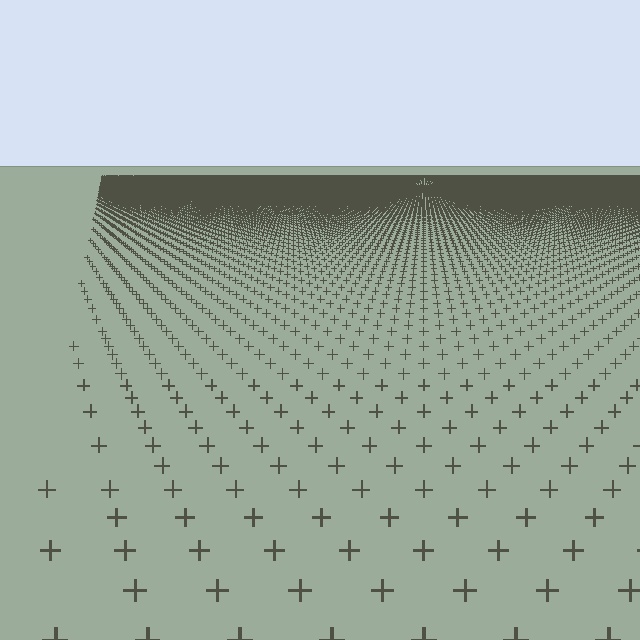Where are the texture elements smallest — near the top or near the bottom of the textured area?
Near the top.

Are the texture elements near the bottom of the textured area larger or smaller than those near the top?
Larger. Near the bottom, elements are closer to the viewer and appear at a bigger on-screen size.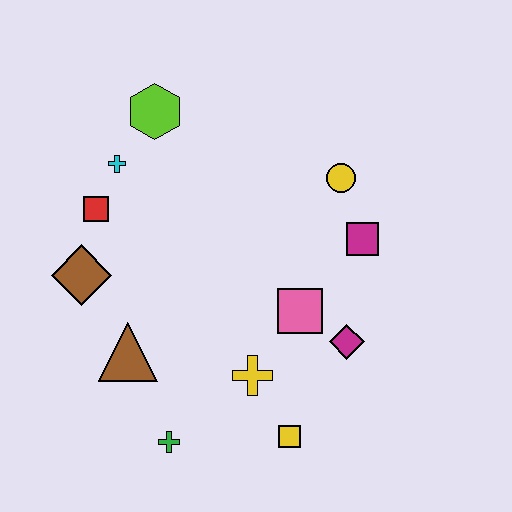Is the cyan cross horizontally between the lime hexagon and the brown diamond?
Yes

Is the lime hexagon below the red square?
No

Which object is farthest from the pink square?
The lime hexagon is farthest from the pink square.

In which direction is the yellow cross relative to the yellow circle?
The yellow cross is below the yellow circle.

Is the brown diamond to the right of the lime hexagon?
No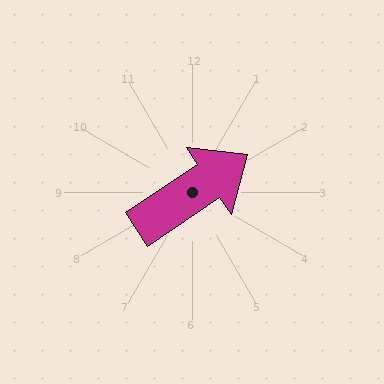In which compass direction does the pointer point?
Northeast.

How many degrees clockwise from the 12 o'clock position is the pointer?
Approximately 56 degrees.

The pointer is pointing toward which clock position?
Roughly 2 o'clock.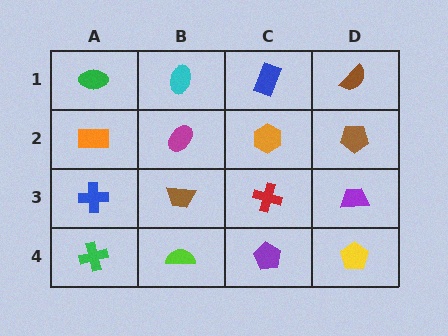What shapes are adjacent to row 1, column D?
A brown pentagon (row 2, column D), a blue rectangle (row 1, column C).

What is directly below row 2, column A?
A blue cross.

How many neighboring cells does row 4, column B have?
3.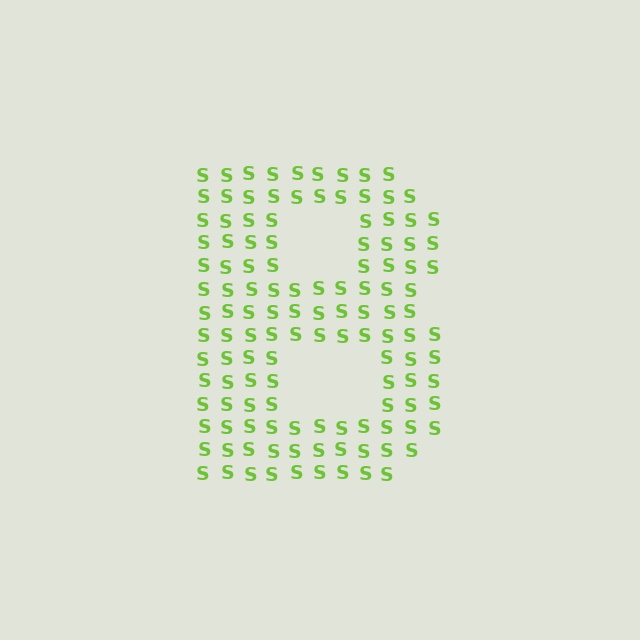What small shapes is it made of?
It is made of small letter S's.